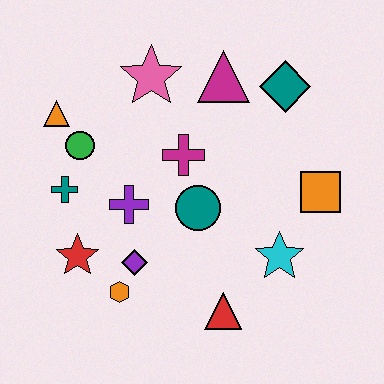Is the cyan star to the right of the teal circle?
Yes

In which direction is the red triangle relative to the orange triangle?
The red triangle is below the orange triangle.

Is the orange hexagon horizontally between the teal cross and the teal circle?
Yes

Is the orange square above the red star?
Yes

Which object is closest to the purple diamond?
The orange hexagon is closest to the purple diamond.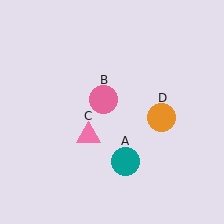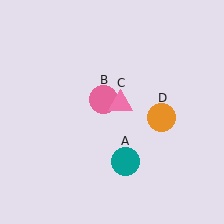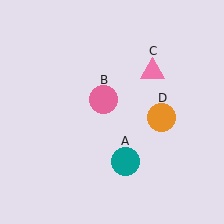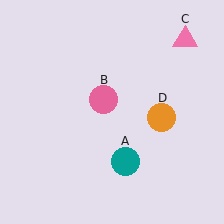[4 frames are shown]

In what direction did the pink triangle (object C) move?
The pink triangle (object C) moved up and to the right.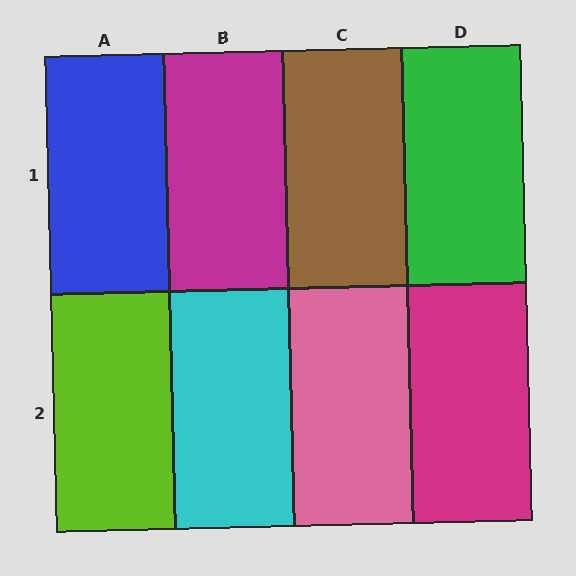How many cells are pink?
1 cell is pink.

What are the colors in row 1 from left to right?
Blue, magenta, brown, green.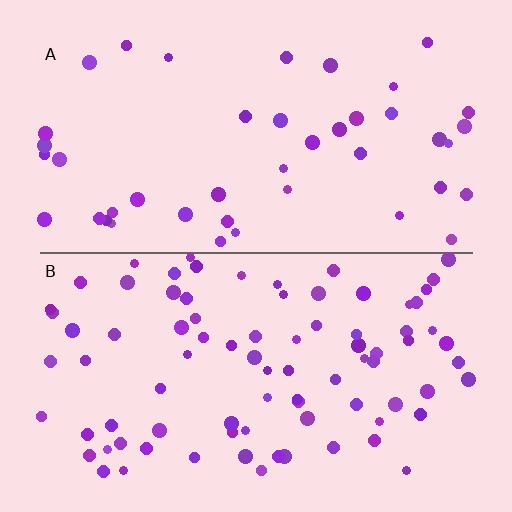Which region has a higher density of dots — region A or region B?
B (the bottom).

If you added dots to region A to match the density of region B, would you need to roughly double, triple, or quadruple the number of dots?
Approximately double.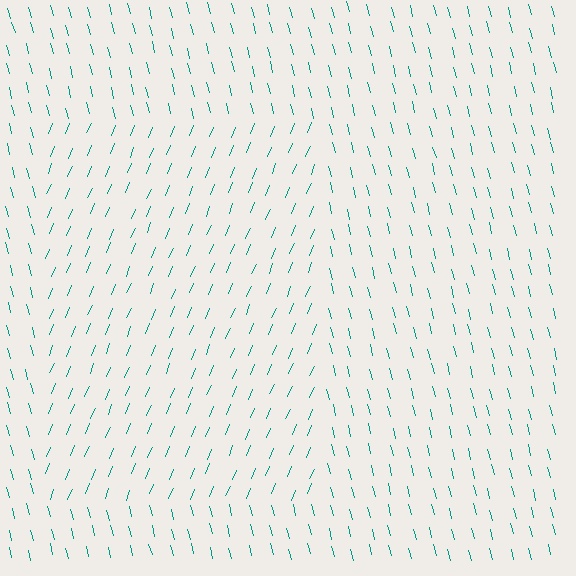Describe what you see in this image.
The image is filled with small teal line segments. A rectangle region in the image has lines oriented differently from the surrounding lines, creating a visible texture boundary.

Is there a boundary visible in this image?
Yes, there is a texture boundary formed by a change in line orientation.